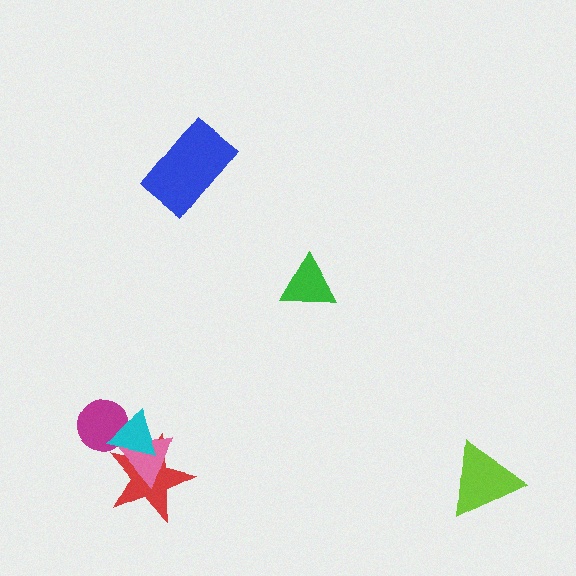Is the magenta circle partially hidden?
Yes, it is partially covered by another shape.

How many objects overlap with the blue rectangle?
0 objects overlap with the blue rectangle.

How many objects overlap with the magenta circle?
1 object overlaps with the magenta circle.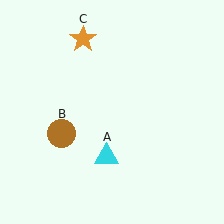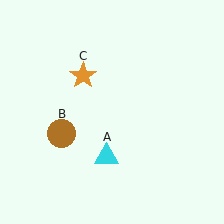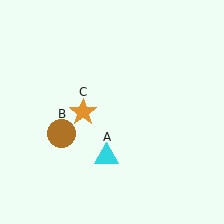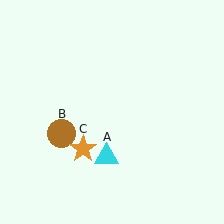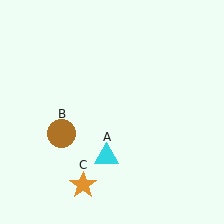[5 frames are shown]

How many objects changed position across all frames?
1 object changed position: orange star (object C).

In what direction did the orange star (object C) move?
The orange star (object C) moved down.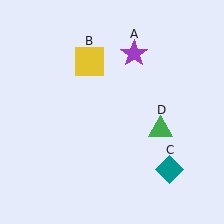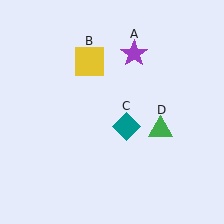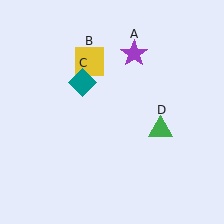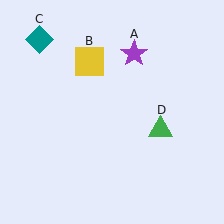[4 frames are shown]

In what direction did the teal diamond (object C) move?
The teal diamond (object C) moved up and to the left.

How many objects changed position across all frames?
1 object changed position: teal diamond (object C).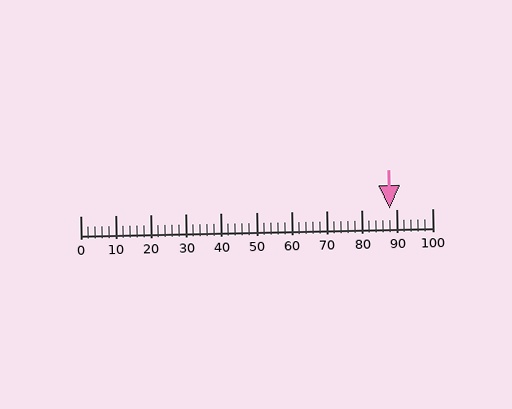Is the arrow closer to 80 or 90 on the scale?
The arrow is closer to 90.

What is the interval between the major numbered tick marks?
The major tick marks are spaced 10 units apart.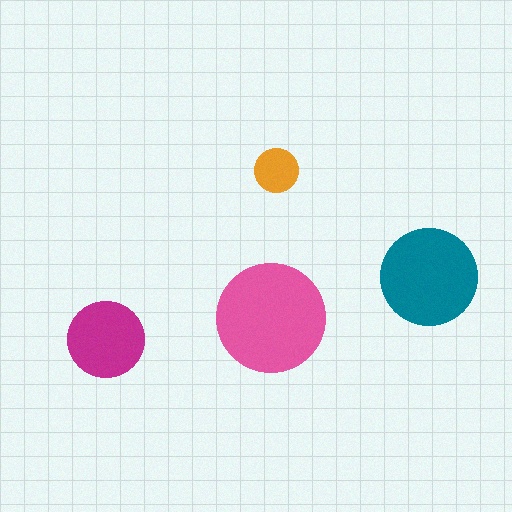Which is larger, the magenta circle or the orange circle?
The magenta one.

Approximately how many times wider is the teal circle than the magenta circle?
About 1.5 times wider.